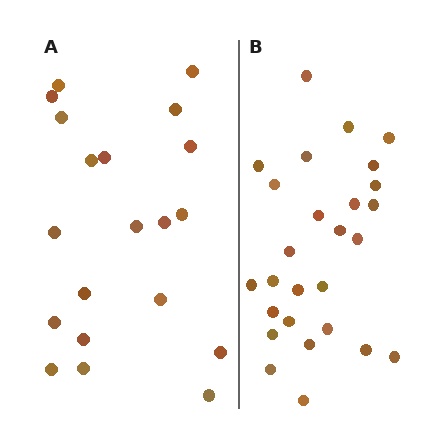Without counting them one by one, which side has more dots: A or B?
Region B (the right region) has more dots.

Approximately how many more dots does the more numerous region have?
Region B has roughly 8 or so more dots than region A.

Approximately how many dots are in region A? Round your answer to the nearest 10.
About 20 dots.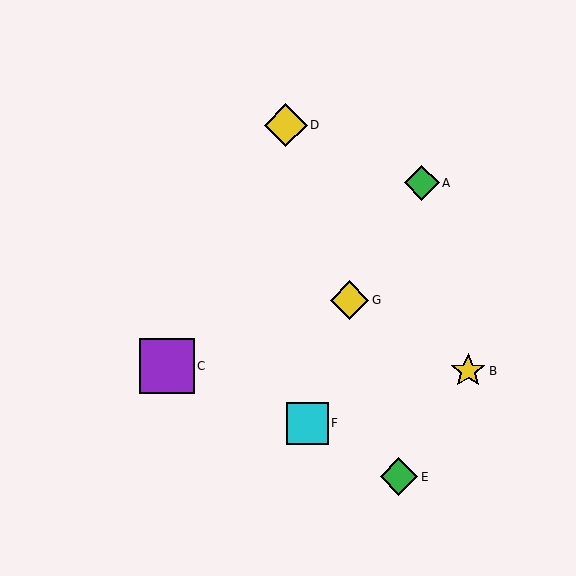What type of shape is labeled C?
Shape C is a purple square.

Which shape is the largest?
The purple square (labeled C) is the largest.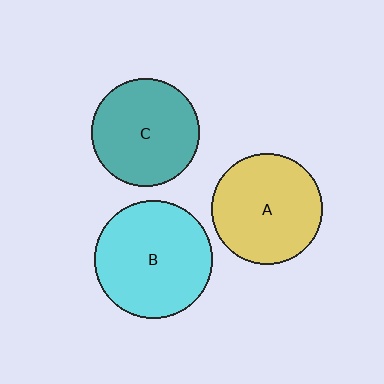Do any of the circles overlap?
No, none of the circles overlap.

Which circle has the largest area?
Circle B (cyan).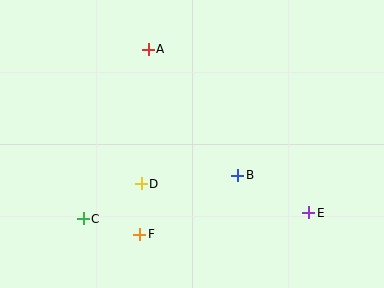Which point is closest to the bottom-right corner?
Point E is closest to the bottom-right corner.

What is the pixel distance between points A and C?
The distance between A and C is 181 pixels.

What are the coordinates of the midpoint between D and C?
The midpoint between D and C is at (112, 201).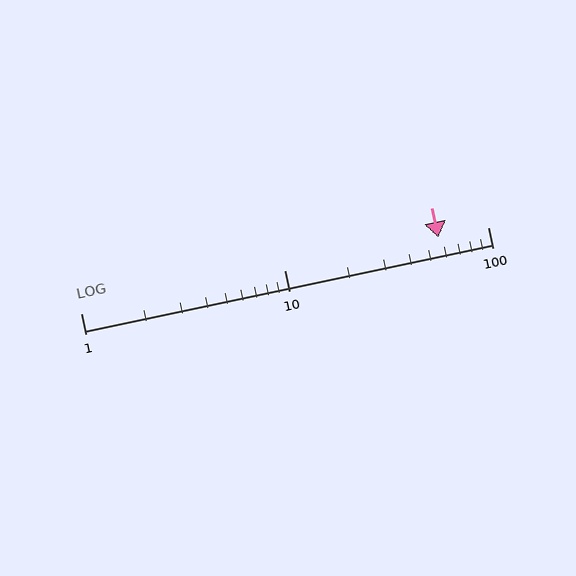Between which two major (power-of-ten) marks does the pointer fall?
The pointer is between 10 and 100.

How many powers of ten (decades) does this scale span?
The scale spans 2 decades, from 1 to 100.